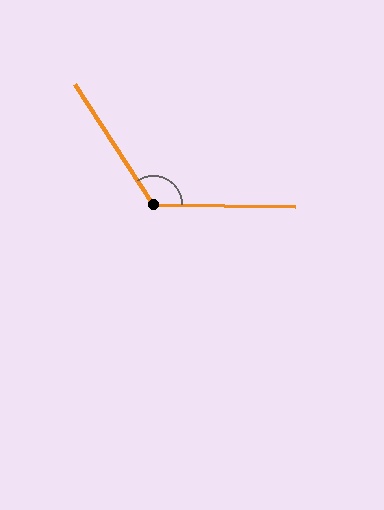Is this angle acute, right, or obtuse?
It is obtuse.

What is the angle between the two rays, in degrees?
Approximately 123 degrees.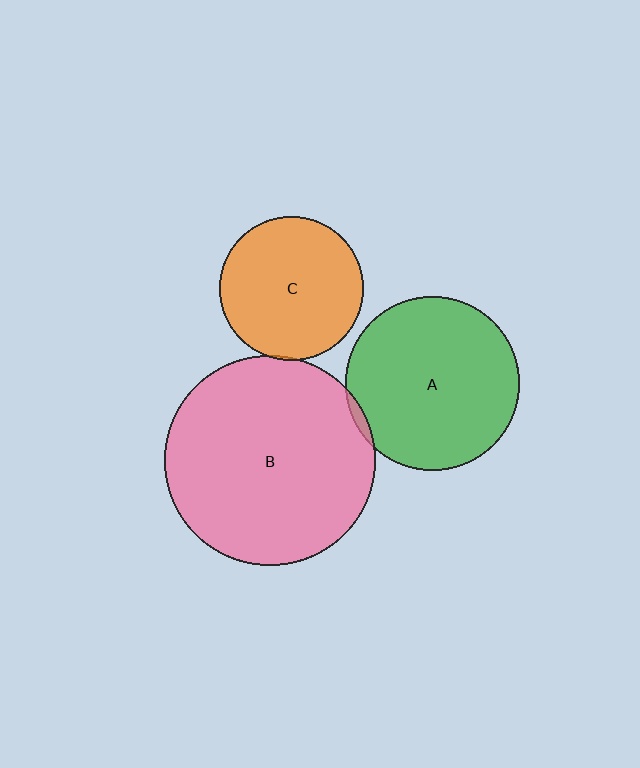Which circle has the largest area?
Circle B (pink).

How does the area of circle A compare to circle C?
Approximately 1.5 times.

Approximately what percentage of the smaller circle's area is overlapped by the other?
Approximately 5%.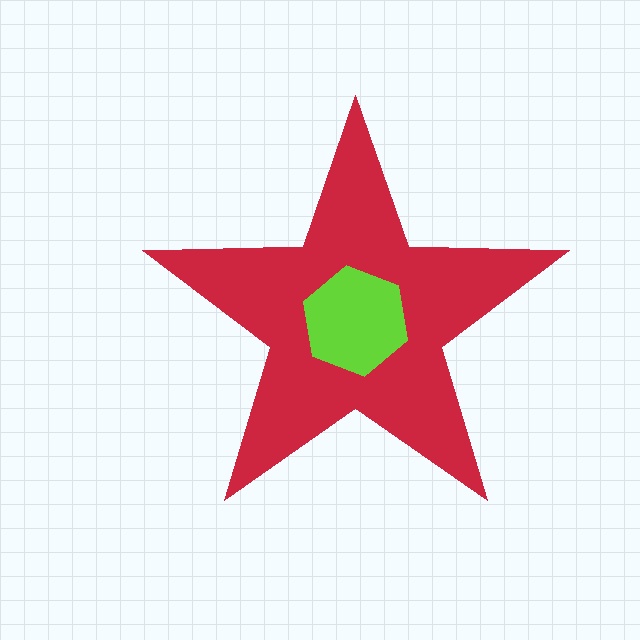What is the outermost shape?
The red star.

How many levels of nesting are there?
2.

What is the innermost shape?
The lime hexagon.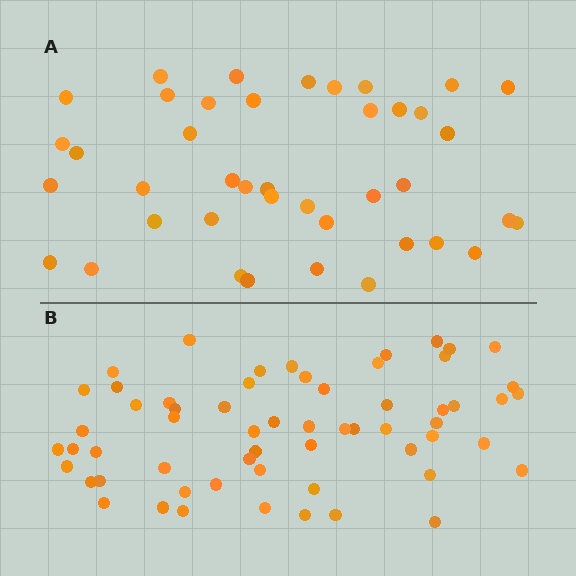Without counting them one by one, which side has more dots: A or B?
Region B (the bottom region) has more dots.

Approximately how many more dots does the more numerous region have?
Region B has approximately 20 more dots than region A.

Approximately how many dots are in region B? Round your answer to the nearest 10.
About 60 dots.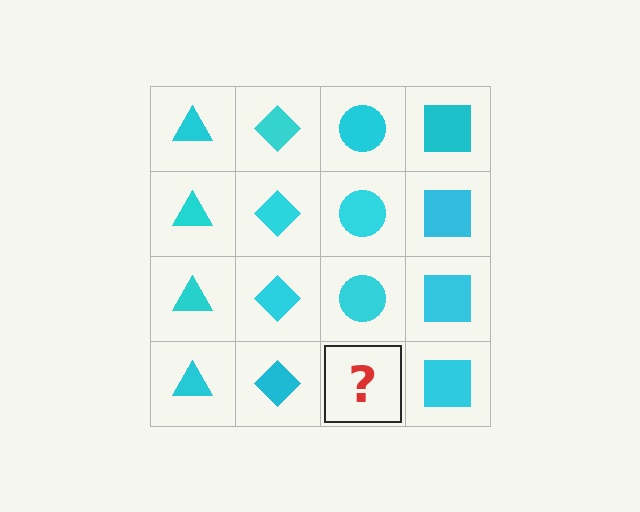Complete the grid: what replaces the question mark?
The question mark should be replaced with a cyan circle.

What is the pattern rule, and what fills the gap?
The rule is that each column has a consistent shape. The gap should be filled with a cyan circle.